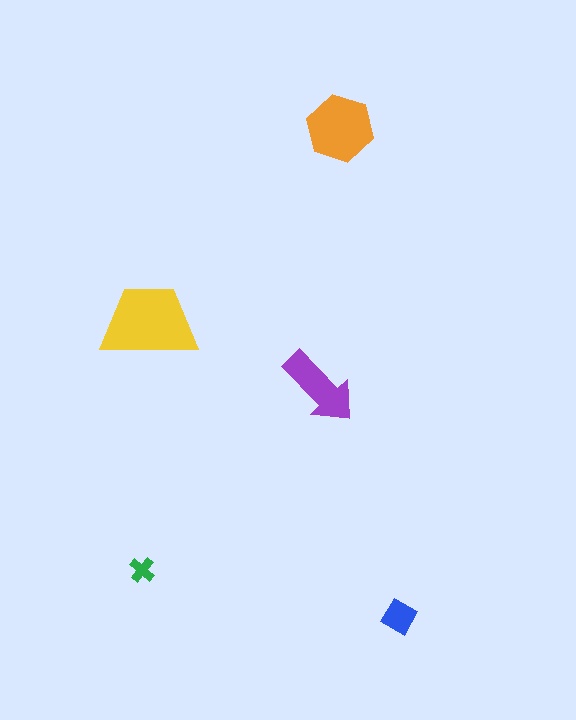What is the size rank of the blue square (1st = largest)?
4th.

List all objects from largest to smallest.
The yellow trapezoid, the orange hexagon, the purple arrow, the blue square, the green cross.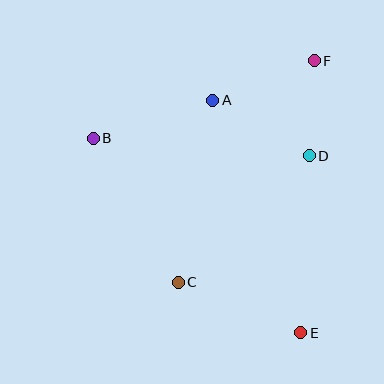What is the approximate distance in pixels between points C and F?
The distance between C and F is approximately 260 pixels.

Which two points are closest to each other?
Points D and F are closest to each other.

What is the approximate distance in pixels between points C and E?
The distance between C and E is approximately 132 pixels.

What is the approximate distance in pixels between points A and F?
The distance between A and F is approximately 109 pixels.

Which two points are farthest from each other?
Points B and E are farthest from each other.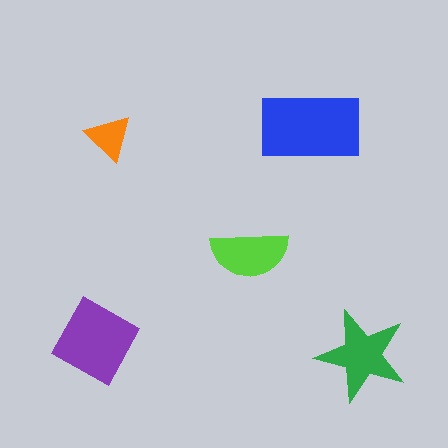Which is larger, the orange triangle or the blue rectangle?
The blue rectangle.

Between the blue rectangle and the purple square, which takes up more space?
The blue rectangle.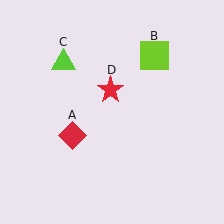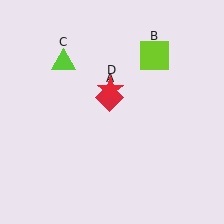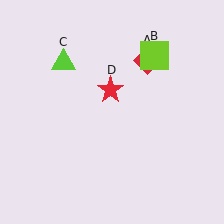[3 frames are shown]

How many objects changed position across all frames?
1 object changed position: red diamond (object A).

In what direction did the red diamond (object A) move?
The red diamond (object A) moved up and to the right.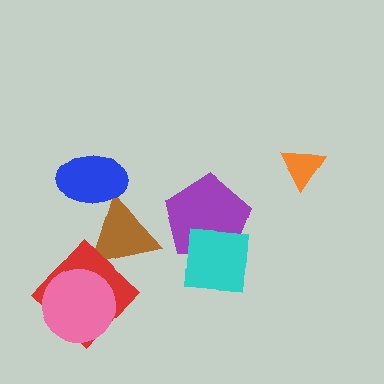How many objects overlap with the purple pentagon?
1 object overlaps with the purple pentagon.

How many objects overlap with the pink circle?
1 object overlaps with the pink circle.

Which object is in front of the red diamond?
The pink circle is in front of the red diamond.